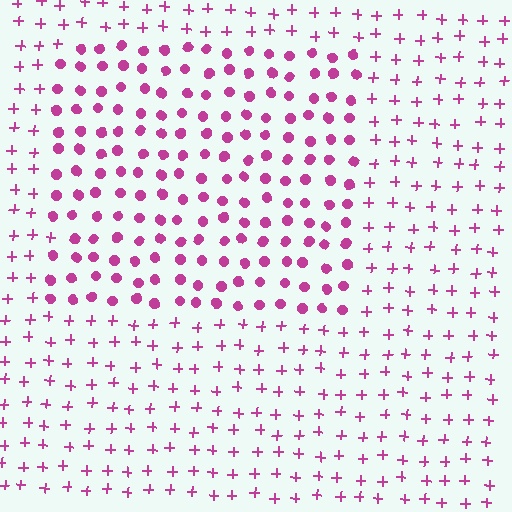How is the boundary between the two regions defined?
The boundary is defined by a change in element shape: circles inside vs. plus signs outside. All elements share the same color and spacing.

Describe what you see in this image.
The image is filled with small magenta elements arranged in a uniform grid. A rectangle-shaped region contains circles, while the surrounding area contains plus signs. The boundary is defined purely by the change in element shape.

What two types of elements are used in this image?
The image uses circles inside the rectangle region and plus signs outside it.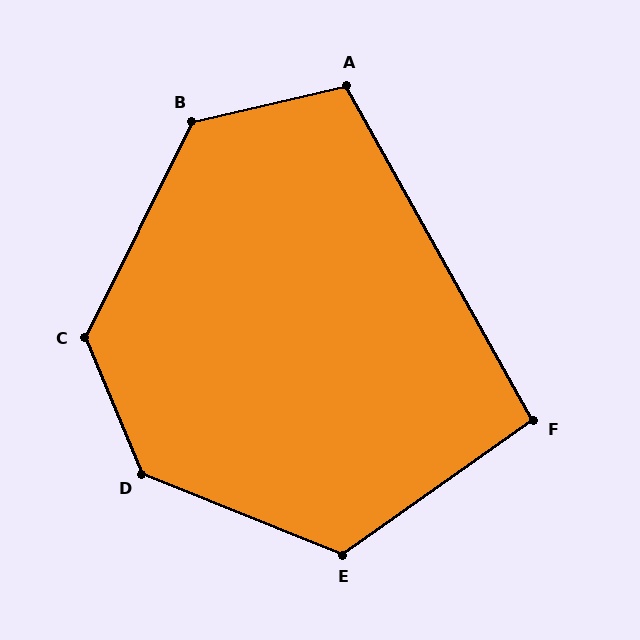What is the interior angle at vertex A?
Approximately 106 degrees (obtuse).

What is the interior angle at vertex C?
Approximately 131 degrees (obtuse).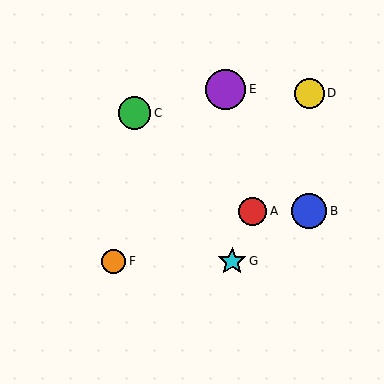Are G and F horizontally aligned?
Yes, both are at y≈261.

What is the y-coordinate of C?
Object C is at y≈113.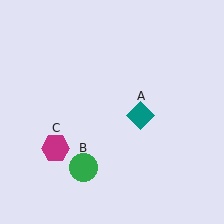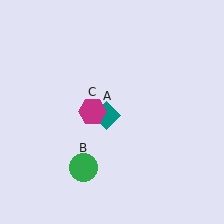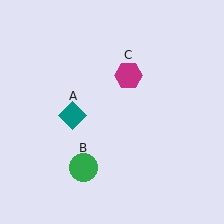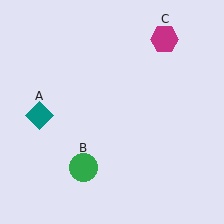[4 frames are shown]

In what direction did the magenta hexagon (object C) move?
The magenta hexagon (object C) moved up and to the right.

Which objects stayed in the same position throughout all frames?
Green circle (object B) remained stationary.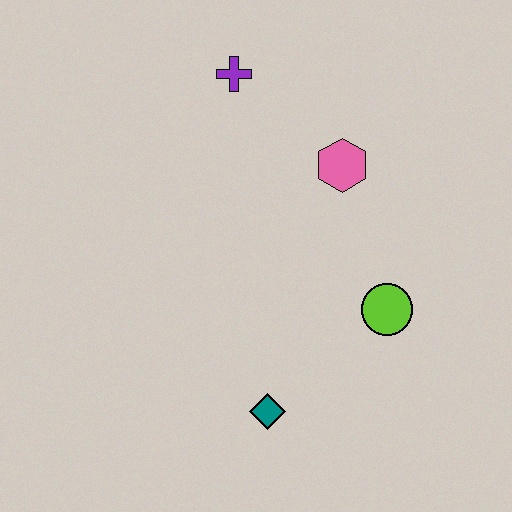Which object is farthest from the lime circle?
The purple cross is farthest from the lime circle.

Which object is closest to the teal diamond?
The lime circle is closest to the teal diamond.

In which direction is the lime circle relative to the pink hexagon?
The lime circle is below the pink hexagon.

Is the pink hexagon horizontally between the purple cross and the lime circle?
Yes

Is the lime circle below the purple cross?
Yes